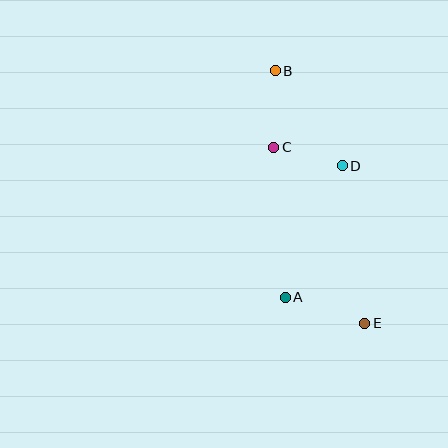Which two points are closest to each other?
Points C and D are closest to each other.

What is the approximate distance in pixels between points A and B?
The distance between A and B is approximately 227 pixels.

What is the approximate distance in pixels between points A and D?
The distance between A and D is approximately 143 pixels.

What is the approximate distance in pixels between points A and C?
The distance between A and C is approximately 150 pixels.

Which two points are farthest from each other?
Points B and E are farthest from each other.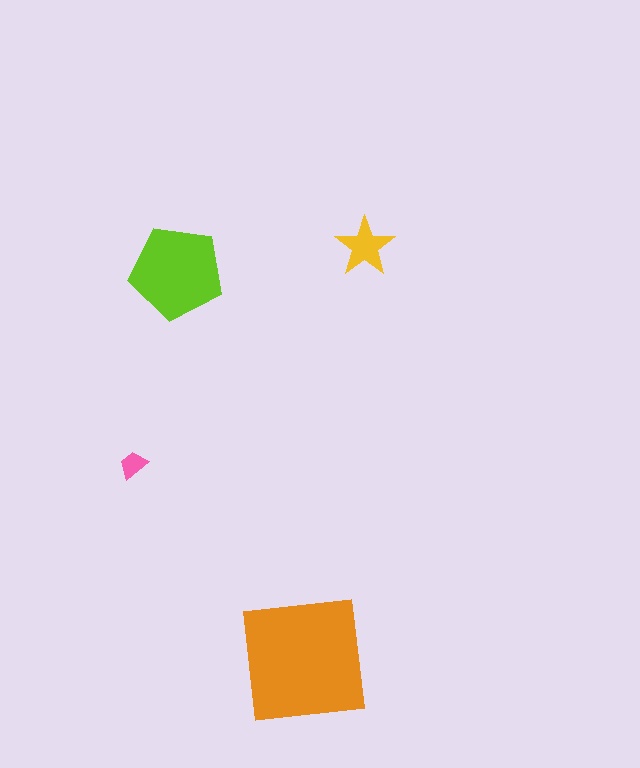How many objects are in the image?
There are 4 objects in the image.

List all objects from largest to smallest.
The orange square, the lime pentagon, the yellow star, the pink trapezoid.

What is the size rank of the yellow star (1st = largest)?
3rd.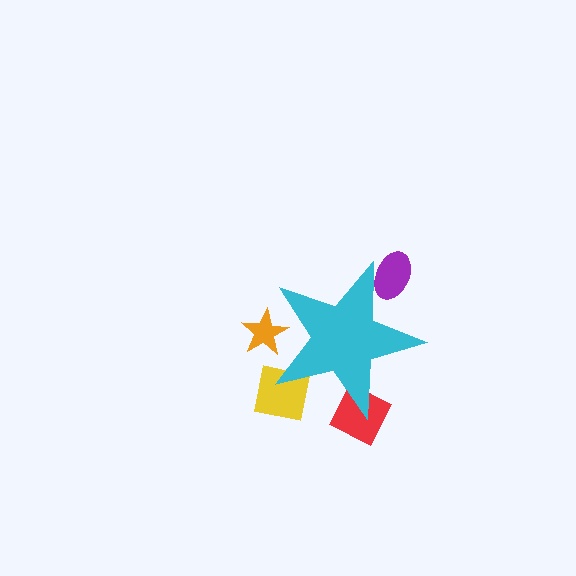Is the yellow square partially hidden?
Yes, the yellow square is partially hidden behind the cyan star.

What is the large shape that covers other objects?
A cyan star.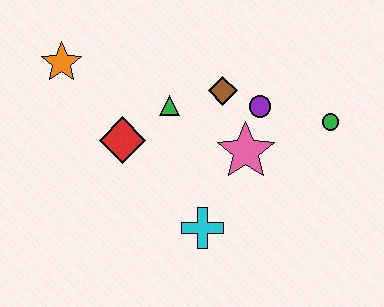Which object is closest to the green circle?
The purple circle is closest to the green circle.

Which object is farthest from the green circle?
The orange star is farthest from the green circle.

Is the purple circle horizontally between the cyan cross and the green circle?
Yes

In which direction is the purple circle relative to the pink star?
The purple circle is above the pink star.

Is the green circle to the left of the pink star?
No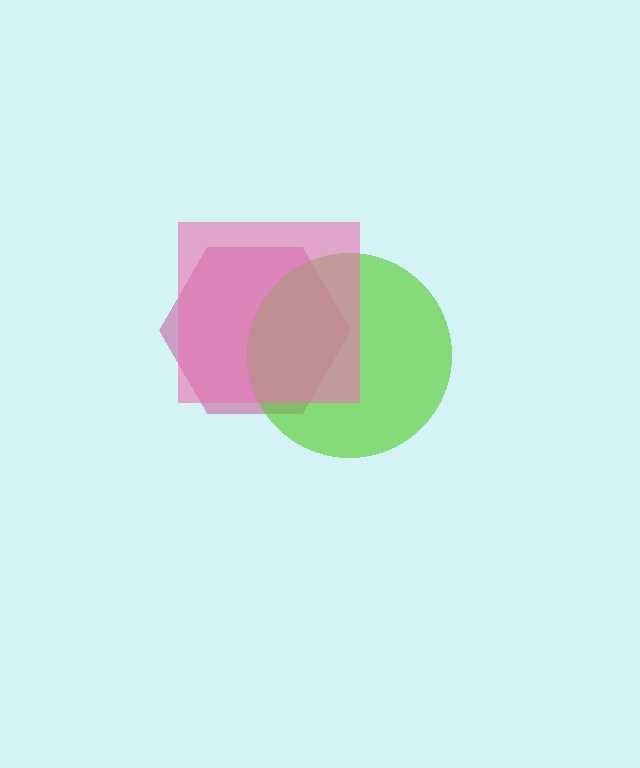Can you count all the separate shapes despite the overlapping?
Yes, there are 3 separate shapes.